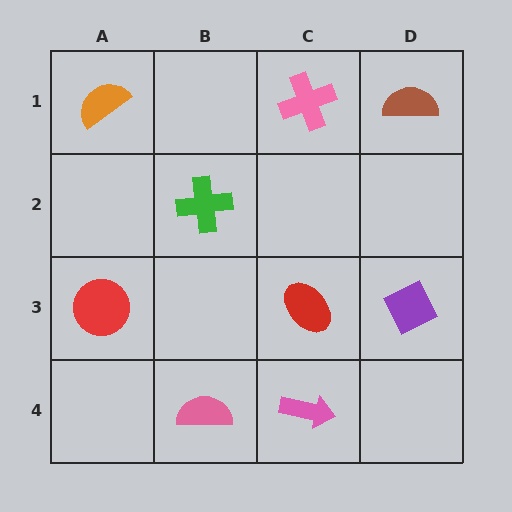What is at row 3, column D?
A purple diamond.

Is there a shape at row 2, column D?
No, that cell is empty.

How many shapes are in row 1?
3 shapes.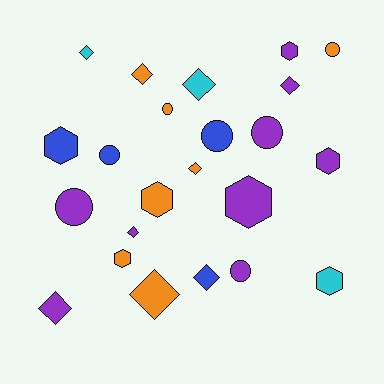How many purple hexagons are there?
There are 3 purple hexagons.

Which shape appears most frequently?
Diamond, with 9 objects.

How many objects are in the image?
There are 23 objects.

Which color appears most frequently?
Purple, with 9 objects.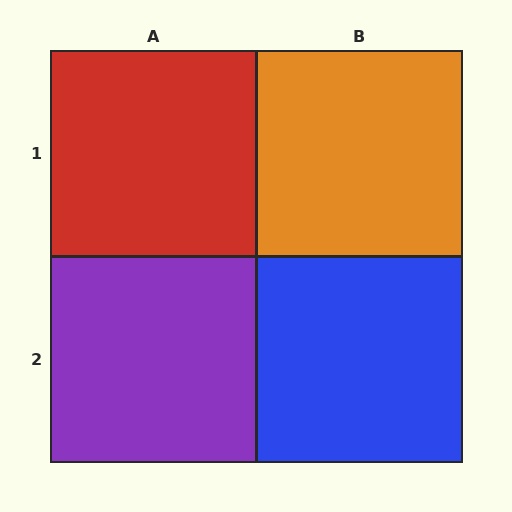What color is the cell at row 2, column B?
Blue.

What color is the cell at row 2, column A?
Purple.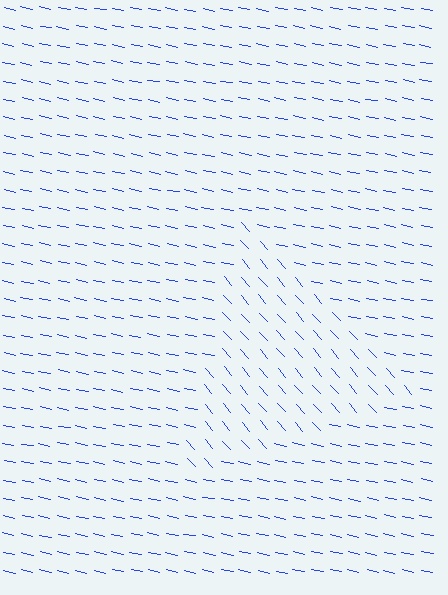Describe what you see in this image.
The image is filled with small blue line segments. A triangle region in the image has lines oriented differently from the surrounding lines, creating a visible texture boundary.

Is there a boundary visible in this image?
Yes, there is a texture boundary formed by a change in line orientation.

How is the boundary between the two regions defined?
The boundary is defined purely by a change in line orientation (approximately 36 degrees difference). All lines are the same color and thickness.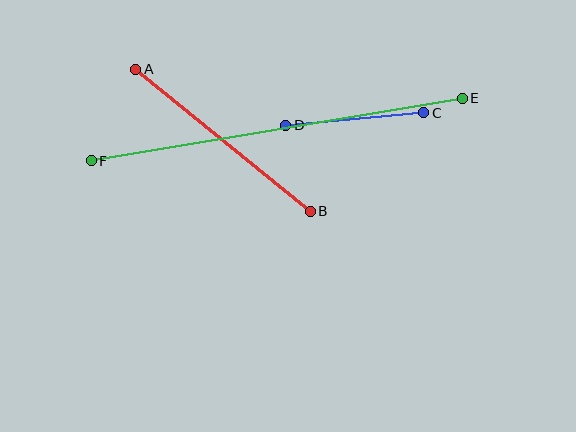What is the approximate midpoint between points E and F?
The midpoint is at approximately (277, 130) pixels.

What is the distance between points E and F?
The distance is approximately 377 pixels.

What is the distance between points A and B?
The distance is approximately 225 pixels.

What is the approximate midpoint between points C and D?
The midpoint is at approximately (355, 119) pixels.